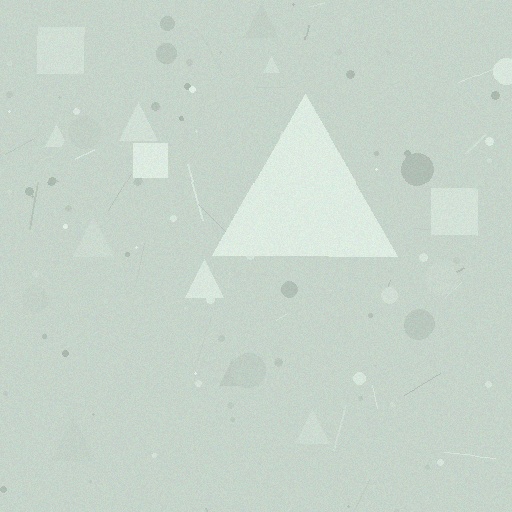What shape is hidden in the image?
A triangle is hidden in the image.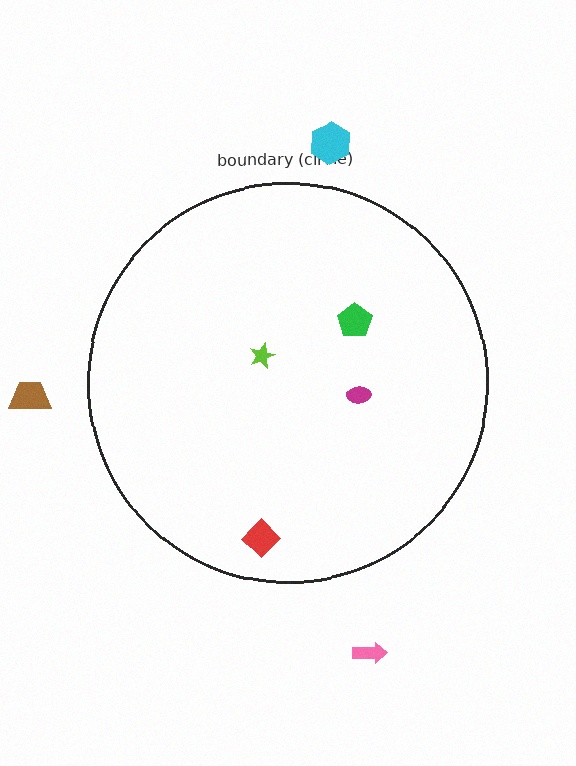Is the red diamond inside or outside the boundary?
Inside.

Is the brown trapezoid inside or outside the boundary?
Outside.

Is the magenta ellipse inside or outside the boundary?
Inside.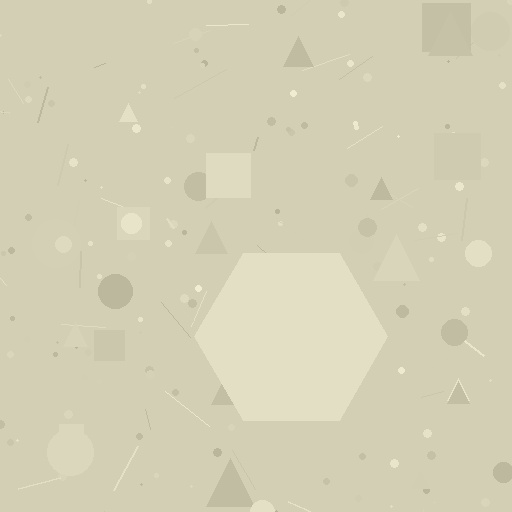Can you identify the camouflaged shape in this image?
The camouflaged shape is a hexagon.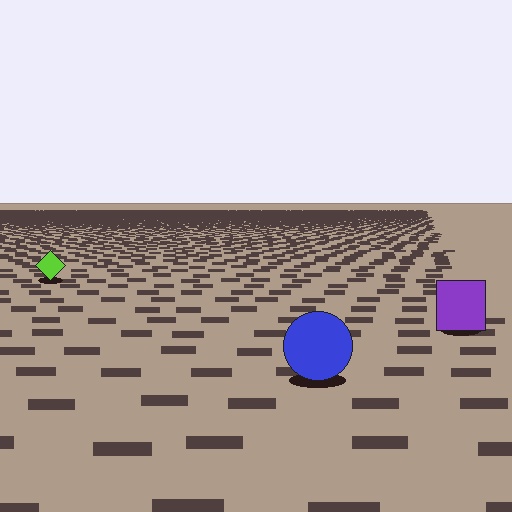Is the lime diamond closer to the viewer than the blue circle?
No. The blue circle is closer — you can tell from the texture gradient: the ground texture is coarser near it.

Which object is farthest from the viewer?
The lime diamond is farthest from the viewer. It appears smaller and the ground texture around it is denser.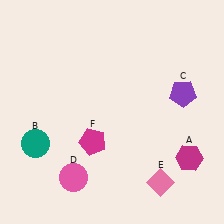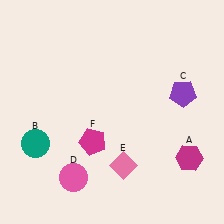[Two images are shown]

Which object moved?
The pink diamond (E) moved left.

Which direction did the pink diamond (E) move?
The pink diamond (E) moved left.